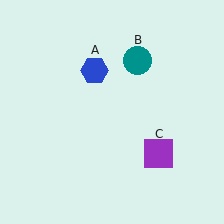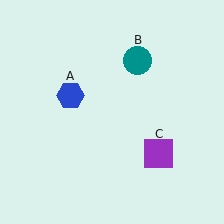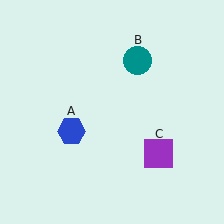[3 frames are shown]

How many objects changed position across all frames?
1 object changed position: blue hexagon (object A).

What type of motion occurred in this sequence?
The blue hexagon (object A) rotated counterclockwise around the center of the scene.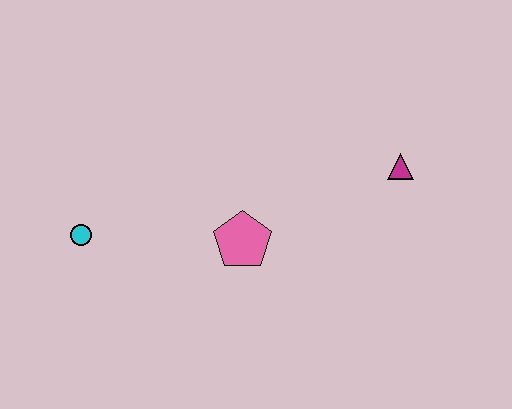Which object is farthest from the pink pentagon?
The magenta triangle is farthest from the pink pentagon.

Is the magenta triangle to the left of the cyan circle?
No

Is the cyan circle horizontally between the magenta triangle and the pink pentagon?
No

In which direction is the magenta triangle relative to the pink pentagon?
The magenta triangle is to the right of the pink pentagon.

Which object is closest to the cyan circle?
The pink pentagon is closest to the cyan circle.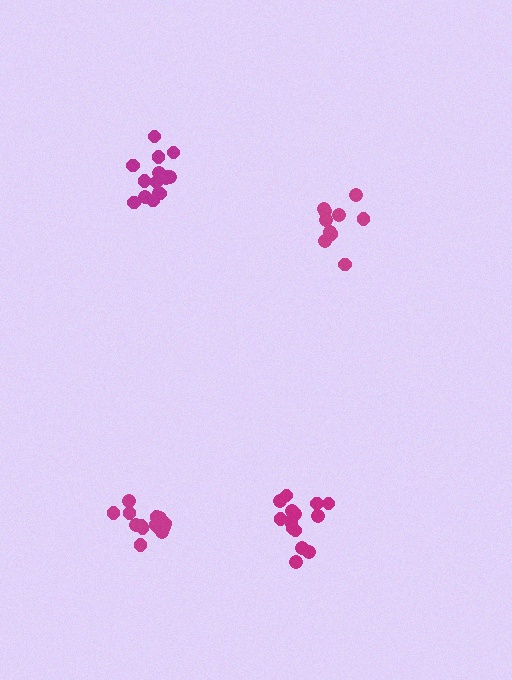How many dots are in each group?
Group 1: 14 dots, Group 2: 15 dots, Group 3: 14 dots, Group 4: 10 dots (53 total).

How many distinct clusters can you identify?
There are 4 distinct clusters.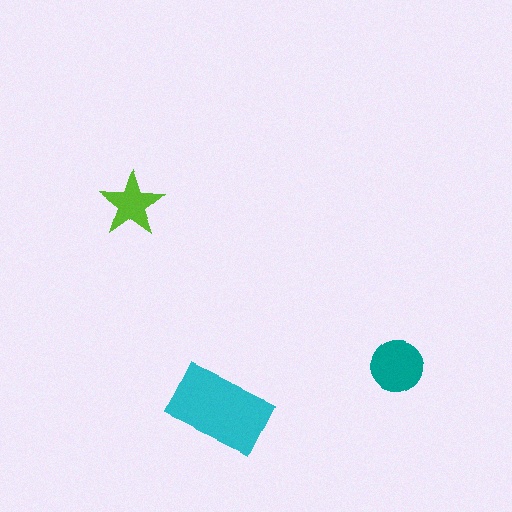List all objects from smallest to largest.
The lime star, the teal circle, the cyan rectangle.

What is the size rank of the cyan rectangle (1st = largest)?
1st.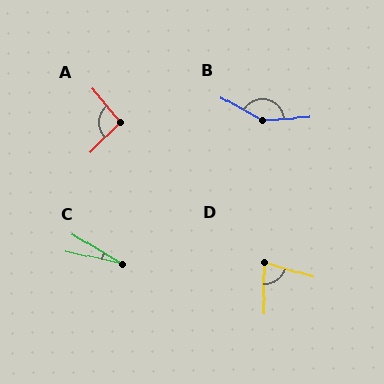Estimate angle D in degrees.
Approximately 75 degrees.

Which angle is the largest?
B, at approximately 148 degrees.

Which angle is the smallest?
C, at approximately 19 degrees.